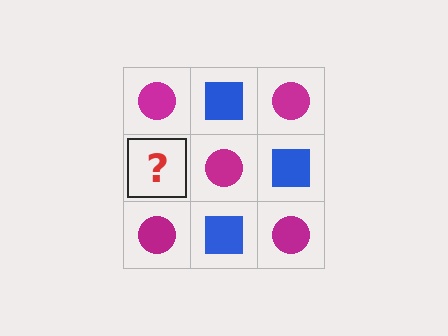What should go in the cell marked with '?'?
The missing cell should contain a blue square.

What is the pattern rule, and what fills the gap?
The rule is that it alternates magenta circle and blue square in a checkerboard pattern. The gap should be filled with a blue square.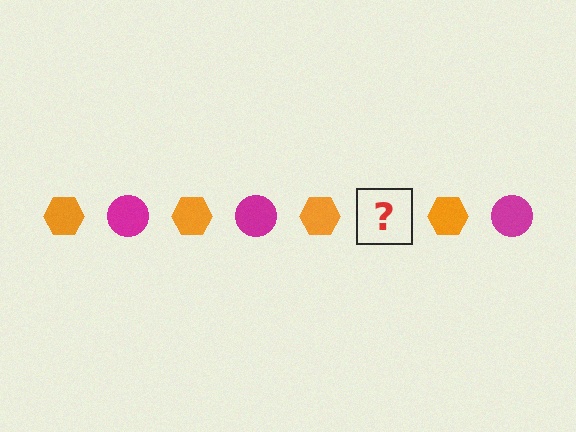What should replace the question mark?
The question mark should be replaced with a magenta circle.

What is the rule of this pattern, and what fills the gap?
The rule is that the pattern alternates between orange hexagon and magenta circle. The gap should be filled with a magenta circle.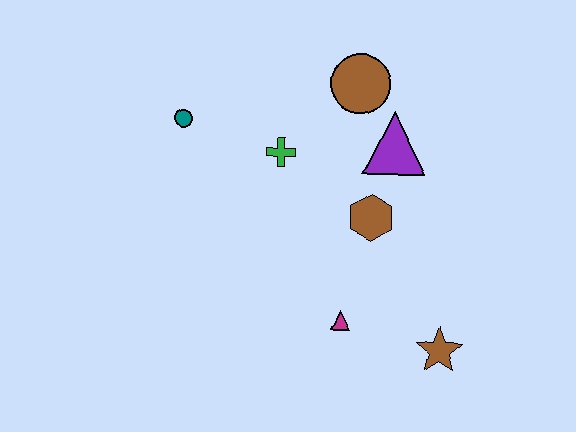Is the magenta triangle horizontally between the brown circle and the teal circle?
Yes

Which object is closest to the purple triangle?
The brown circle is closest to the purple triangle.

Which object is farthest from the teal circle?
The brown star is farthest from the teal circle.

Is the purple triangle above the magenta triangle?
Yes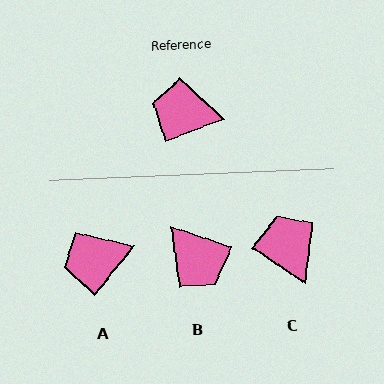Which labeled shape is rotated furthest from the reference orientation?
B, about 140 degrees away.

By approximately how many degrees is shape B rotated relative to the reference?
Approximately 140 degrees counter-clockwise.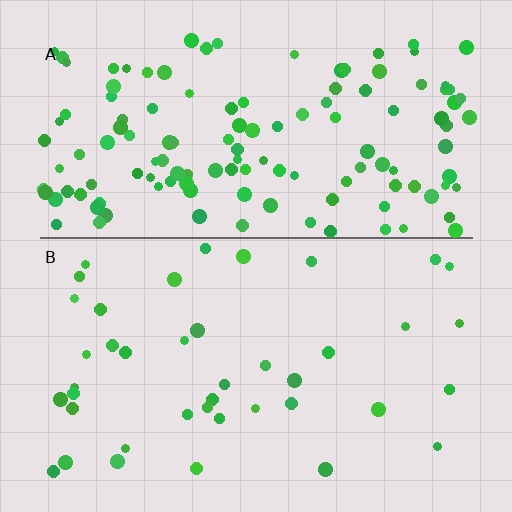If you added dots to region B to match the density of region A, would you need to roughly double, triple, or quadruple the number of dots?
Approximately triple.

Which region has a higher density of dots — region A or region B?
A (the top).